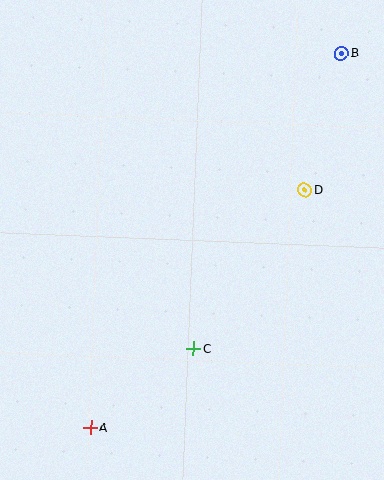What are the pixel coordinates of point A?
Point A is at (91, 427).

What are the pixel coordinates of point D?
Point D is at (305, 190).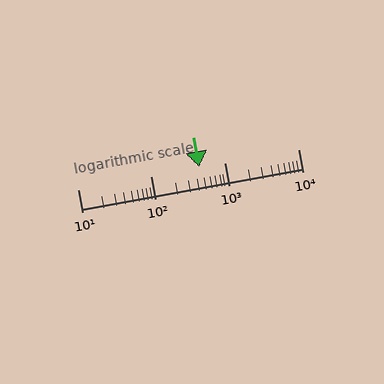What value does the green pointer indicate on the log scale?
The pointer indicates approximately 450.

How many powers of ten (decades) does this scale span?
The scale spans 3 decades, from 10 to 10000.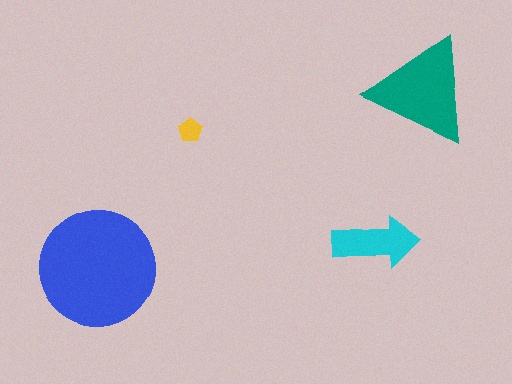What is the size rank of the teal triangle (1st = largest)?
2nd.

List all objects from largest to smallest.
The blue circle, the teal triangle, the cyan arrow, the yellow pentagon.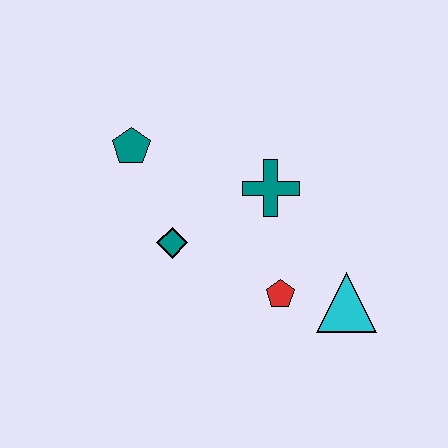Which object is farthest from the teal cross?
The teal pentagon is farthest from the teal cross.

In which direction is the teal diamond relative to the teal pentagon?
The teal diamond is below the teal pentagon.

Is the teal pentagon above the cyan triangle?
Yes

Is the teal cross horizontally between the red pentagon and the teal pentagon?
Yes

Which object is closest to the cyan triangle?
The red pentagon is closest to the cyan triangle.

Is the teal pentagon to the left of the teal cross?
Yes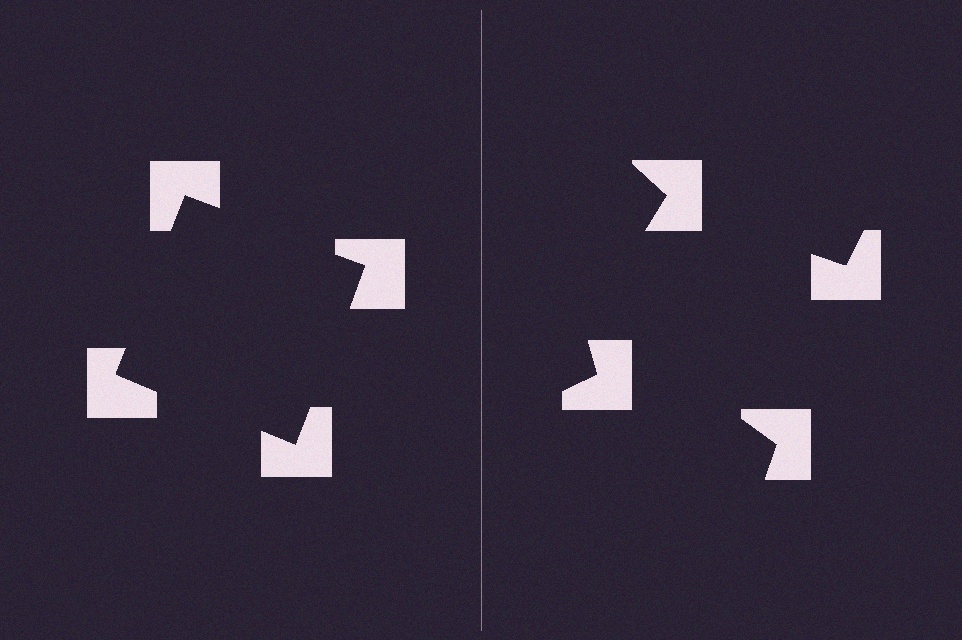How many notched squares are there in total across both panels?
8 — 4 on each side.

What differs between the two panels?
The notched squares are positioned identically on both sides; only the wedge orientations differ. On the left they align to a square; on the right they are misaligned.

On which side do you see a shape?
An illusory square appears on the left side. On the right side the wedge cuts are rotated, so no coherent shape forms.